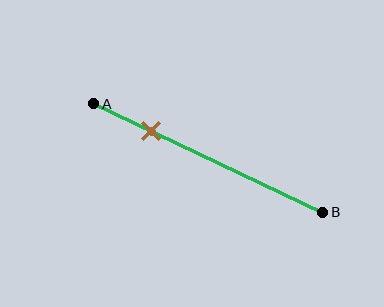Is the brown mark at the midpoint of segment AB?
No, the mark is at about 25% from A, not at the 50% midpoint.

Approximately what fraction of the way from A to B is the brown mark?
The brown mark is approximately 25% of the way from A to B.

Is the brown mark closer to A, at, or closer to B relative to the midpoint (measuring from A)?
The brown mark is closer to point A than the midpoint of segment AB.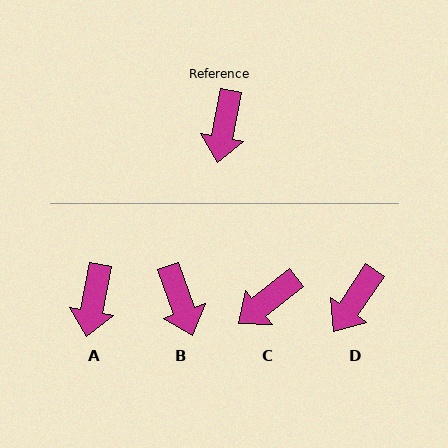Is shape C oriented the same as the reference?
No, it is off by about 41 degrees.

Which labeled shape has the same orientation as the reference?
A.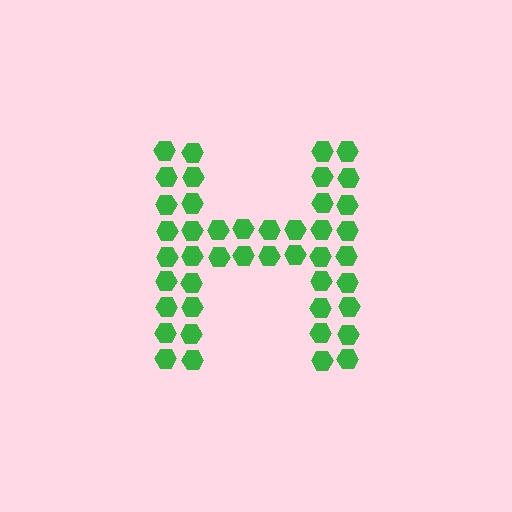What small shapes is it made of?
It is made of small hexagons.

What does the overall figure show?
The overall figure shows the letter H.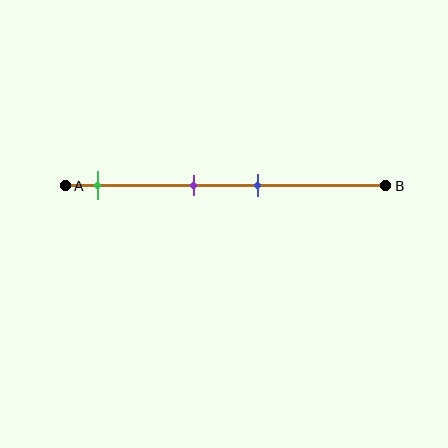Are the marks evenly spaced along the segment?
No, the marks are not evenly spaced.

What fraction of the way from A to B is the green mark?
The green mark is approximately 10% (0.1) of the way from A to B.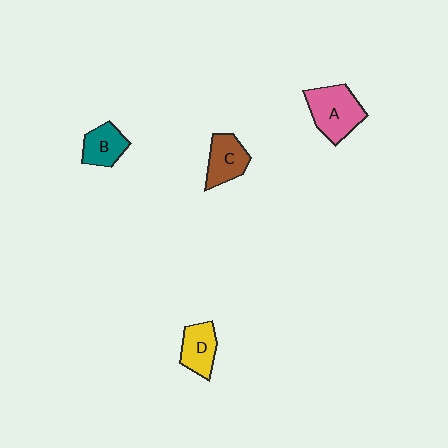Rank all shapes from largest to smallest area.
From largest to smallest: A (pink), C (brown), D (yellow), B (teal).